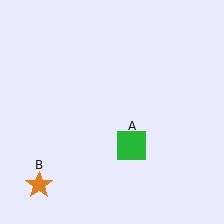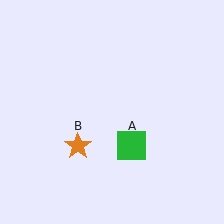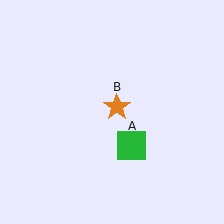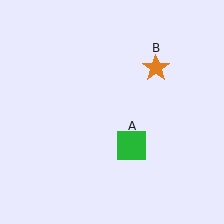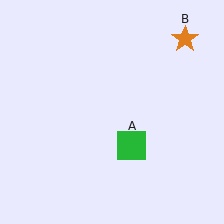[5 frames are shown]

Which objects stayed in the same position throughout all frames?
Green square (object A) remained stationary.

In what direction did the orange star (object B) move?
The orange star (object B) moved up and to the right.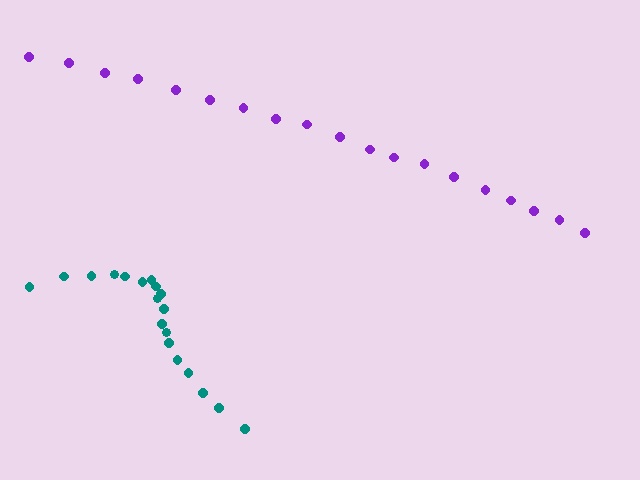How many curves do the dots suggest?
There are 2 distinct paths.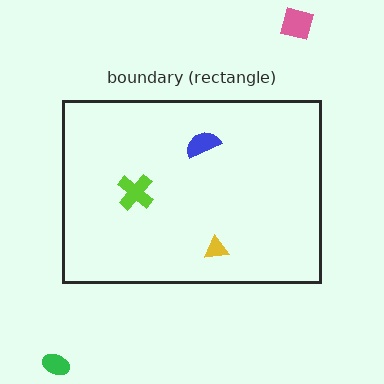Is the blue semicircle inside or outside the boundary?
Inside.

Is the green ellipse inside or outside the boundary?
Outside.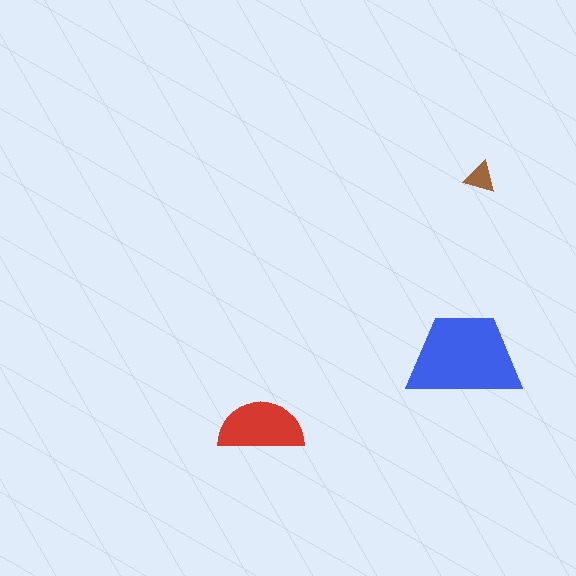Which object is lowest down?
The red semicircle is bottommost.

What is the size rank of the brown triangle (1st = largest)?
3rd.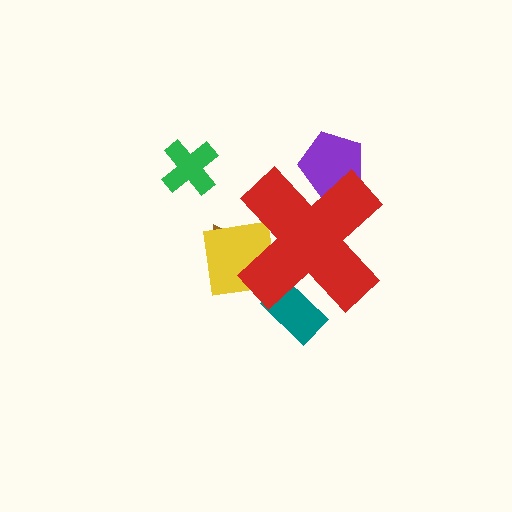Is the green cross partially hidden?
No, the green cross is fully visible.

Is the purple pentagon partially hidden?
Yes, the purple pentagon is partially hidden behind the red cross.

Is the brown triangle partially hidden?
Yes, the brown triangle is partially hidden behind the red cross.